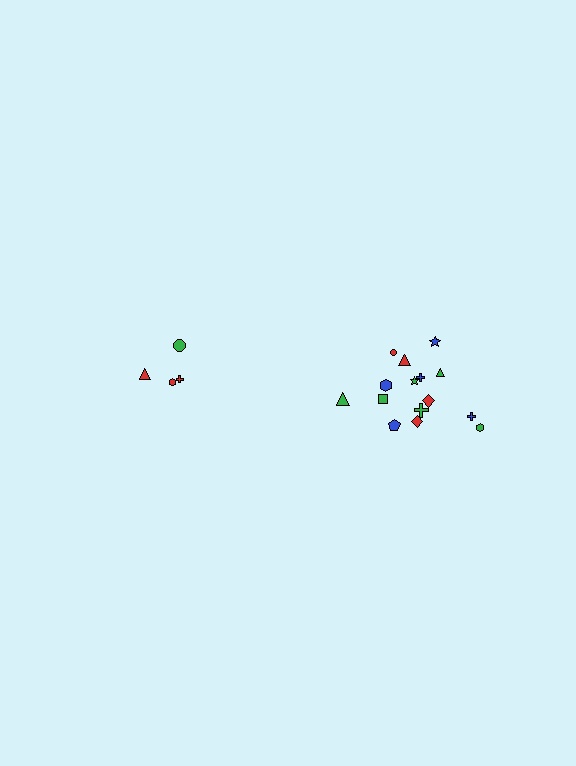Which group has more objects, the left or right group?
The right group.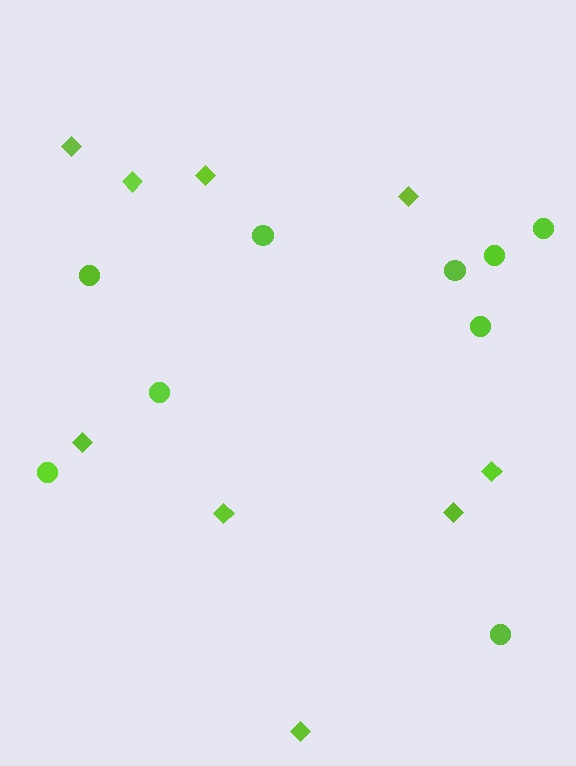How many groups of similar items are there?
There are 2 groups: one group of diamonds (9) and one group of circles (9).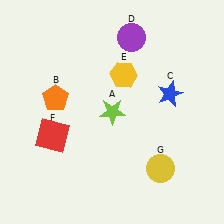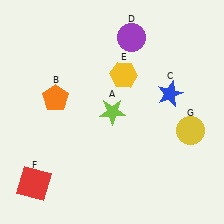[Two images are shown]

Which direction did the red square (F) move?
The red square (F) moved down.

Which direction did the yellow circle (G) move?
The yellow circle (G) moved up.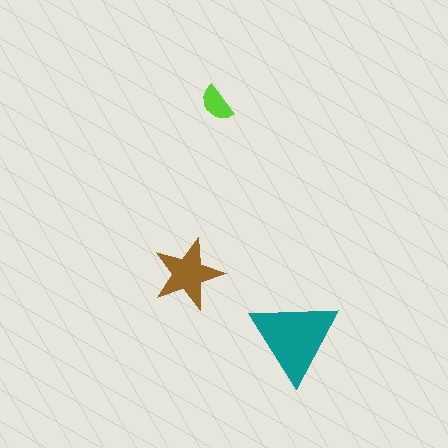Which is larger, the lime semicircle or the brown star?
The brown star.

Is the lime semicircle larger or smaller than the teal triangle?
Smaller.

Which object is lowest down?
The teal triangle is bottommost.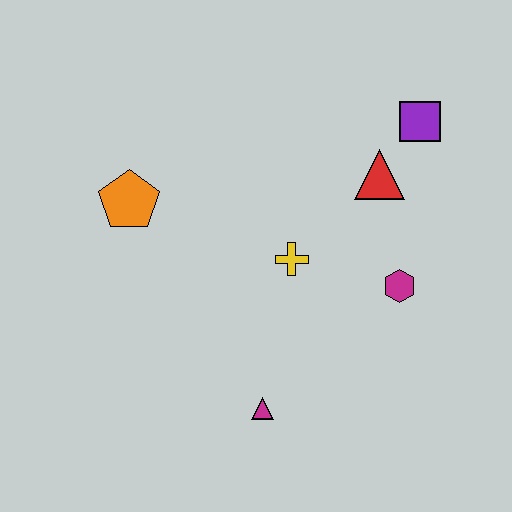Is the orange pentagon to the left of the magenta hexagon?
Yes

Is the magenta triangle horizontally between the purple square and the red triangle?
No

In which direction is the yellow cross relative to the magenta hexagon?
The yellow cross is to the left of the magenta hexagon.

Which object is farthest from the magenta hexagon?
The orange pentagon is farthest from the magenta hexagon.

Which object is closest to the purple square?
The red triangle is closest to the purple square.